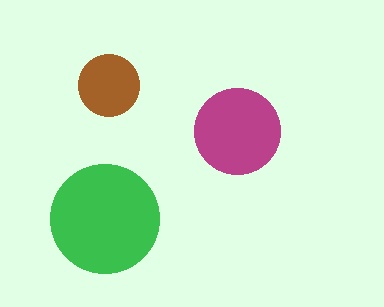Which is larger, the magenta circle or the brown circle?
The magenta one.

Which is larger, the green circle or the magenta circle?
The green one.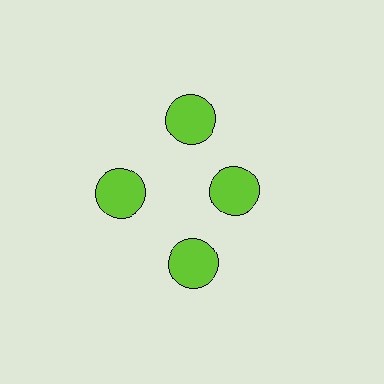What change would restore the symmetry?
The symmetry would be restored by moving it outward, back onto the ring so that all 4 circles sit at equal angles and equal distance from the center.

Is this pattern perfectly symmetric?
No. The 4 lime circles are arranged in a ring, but one element near the 3 o'clock position is pulled inward toward the center, breaking the 4-fold rotational symmetry.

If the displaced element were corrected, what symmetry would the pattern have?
It would have 4-fold rotational symmetry — the pattern would map onto itself every 90 degrees.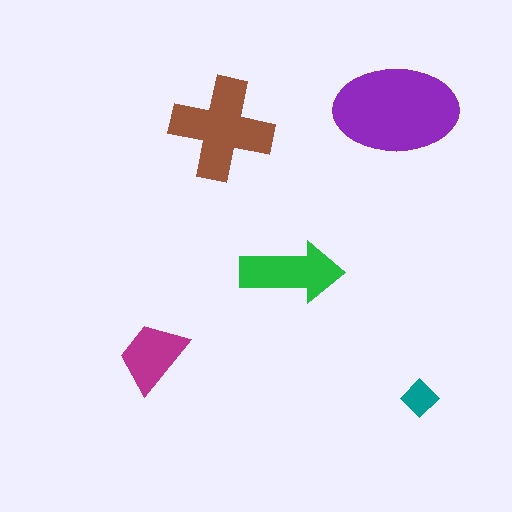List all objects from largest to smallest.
The purple ellipse, the brown cross, the green arrow, the magenta trapezoid, the teal diamond.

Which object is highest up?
The purple ellipse is topmost.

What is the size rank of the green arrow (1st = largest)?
3rd.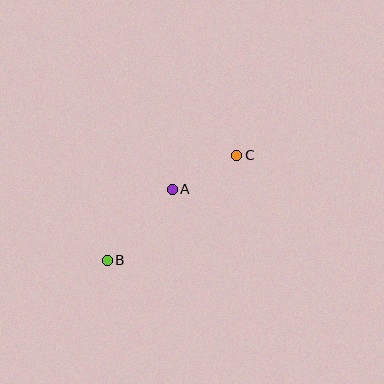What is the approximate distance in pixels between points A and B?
The distance between A and B is approximately 96 pixels.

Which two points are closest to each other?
Points A and C are closest to each other.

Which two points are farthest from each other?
Points B and C are farthest from each other.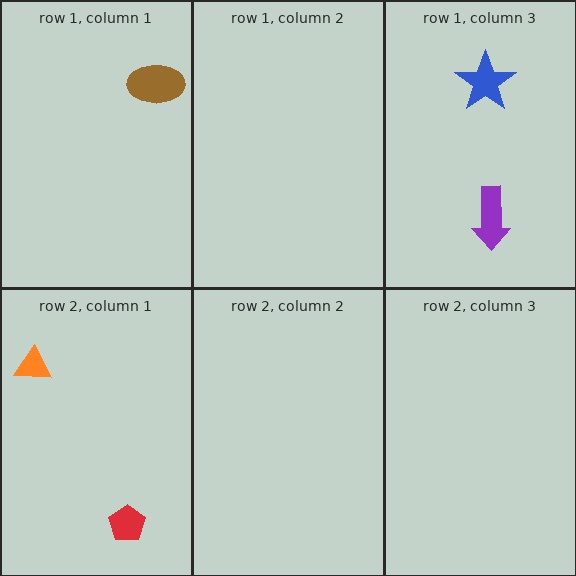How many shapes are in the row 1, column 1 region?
1.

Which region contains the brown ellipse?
The row 1, column 1 region.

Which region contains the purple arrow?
The row 1, column 3 region.